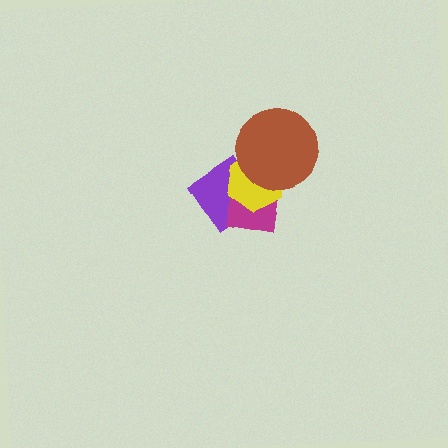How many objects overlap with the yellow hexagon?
4 objects overlap with the yellow hexagon.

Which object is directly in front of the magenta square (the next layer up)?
The yellow hexagon is directly in front of the magenta square.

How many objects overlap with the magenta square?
4 objects overlap with the magenta square.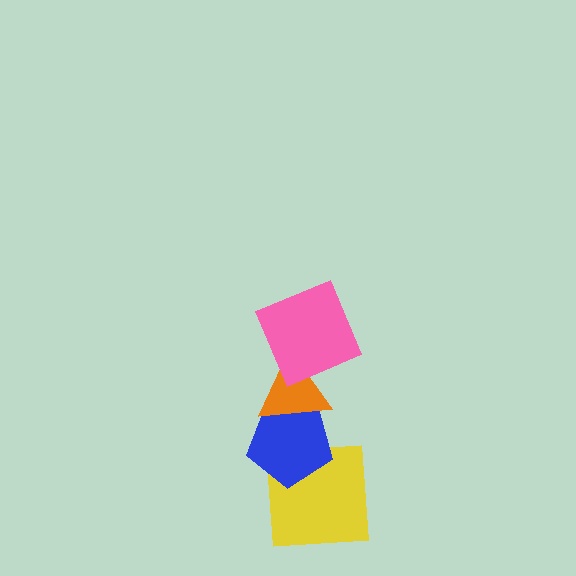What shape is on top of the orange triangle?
The pink square is on top of the orange triangle.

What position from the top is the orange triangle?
The orange triangle is 2nd from the top.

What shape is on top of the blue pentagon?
The orange triangle is on top of the blue pentagon.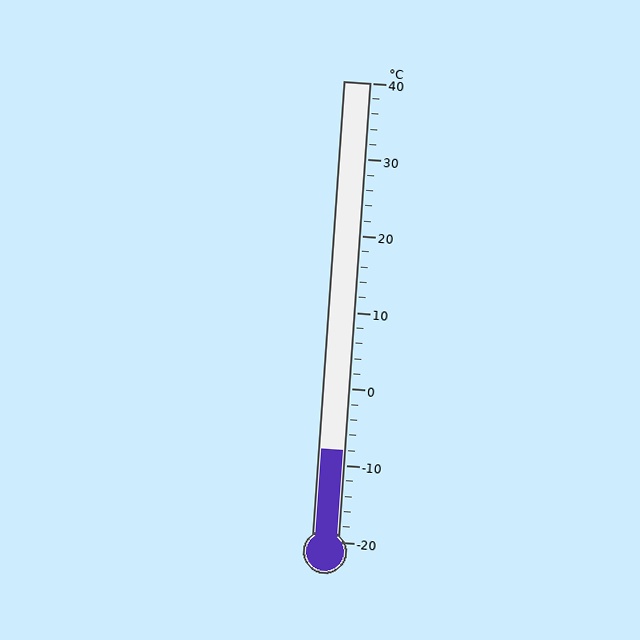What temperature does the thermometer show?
The thermometer shows approximately -8°C.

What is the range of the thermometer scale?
The thermometer scale ranges from -20°C to 40°C.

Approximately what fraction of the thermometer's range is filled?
The thermometer is filled to approximately 20% of its range.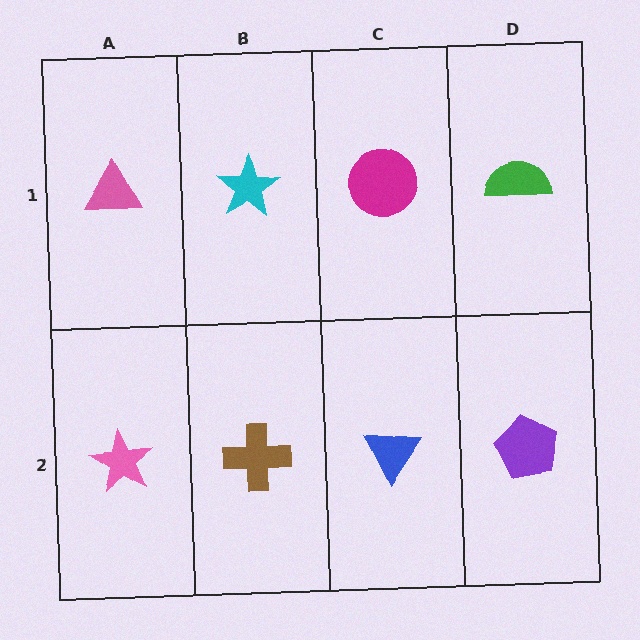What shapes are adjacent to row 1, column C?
A blue triangle (row 2, column C), a cyan star (row 1, column B), a green semicircle (row 1, column D).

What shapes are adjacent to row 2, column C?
A magenta circle (row 1, column C), a brown cross (row 2, column B), a purple pentagon (row 2, column D).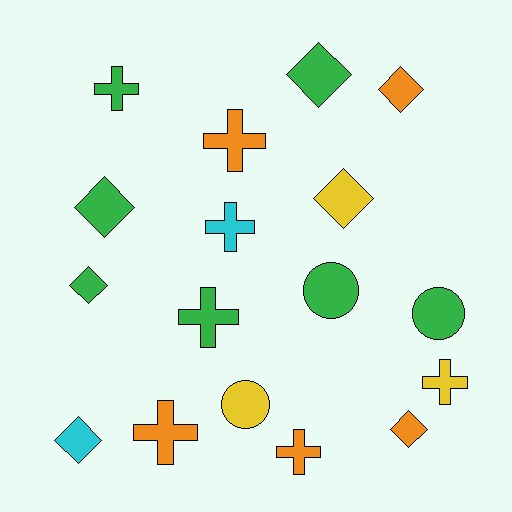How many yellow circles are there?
There is 1 yellow circle.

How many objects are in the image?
There are 17 objects.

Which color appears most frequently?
Green, with 7 objects.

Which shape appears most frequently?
Diamond, with 7 objects.